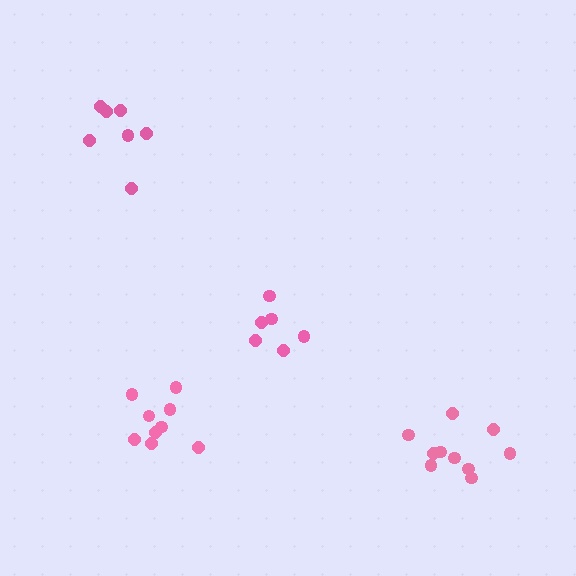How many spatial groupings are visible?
There are 4 spatial groupings.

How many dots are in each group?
Group 1: 6 dots, Group 2: 9 dots, Group 3: 7 dots, Group 4: 10 dots (32 total).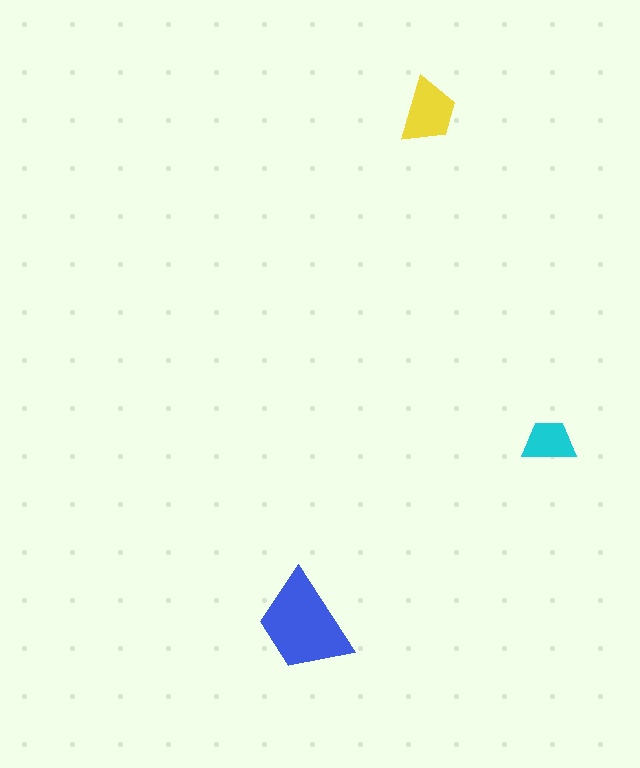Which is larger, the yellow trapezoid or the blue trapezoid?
The blue one.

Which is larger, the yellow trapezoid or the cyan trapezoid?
The yellow one.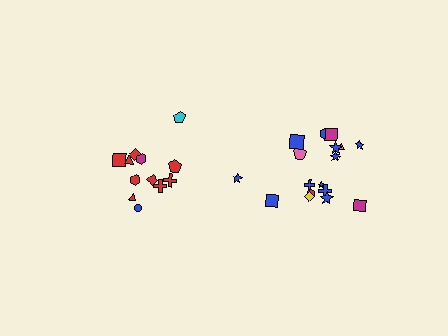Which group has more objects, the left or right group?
The right group.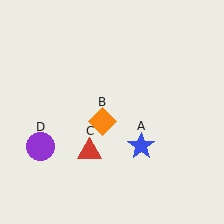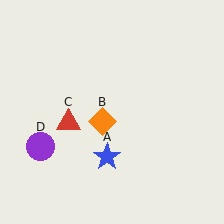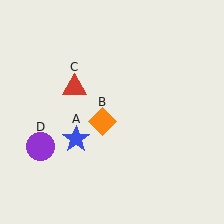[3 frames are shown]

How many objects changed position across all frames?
2 objects changed position: blue star (object A), red triangle (object C).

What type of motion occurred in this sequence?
The blue star (object A), red triangle (object C) rotated clockwise around the center of the scene.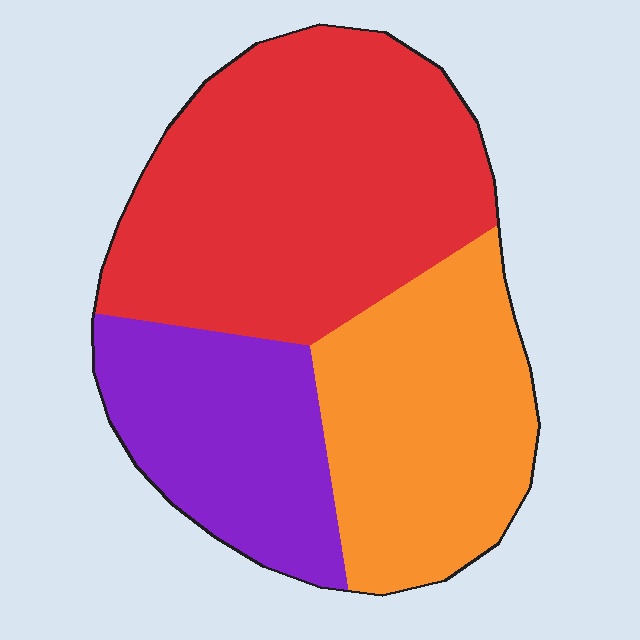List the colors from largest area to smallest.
From largest to smallest: red, orange, purple.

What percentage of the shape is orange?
Orange covers around 30% of the shape.